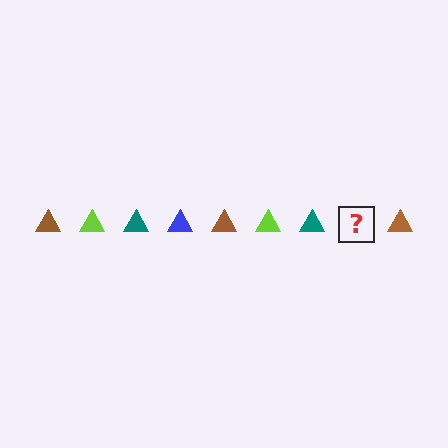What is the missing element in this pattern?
The missing element is a blue triangle.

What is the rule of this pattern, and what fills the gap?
The rule is that the pattern cycles through brown, lime, teal, blue triangles. The gap should be filled with a blue triangle.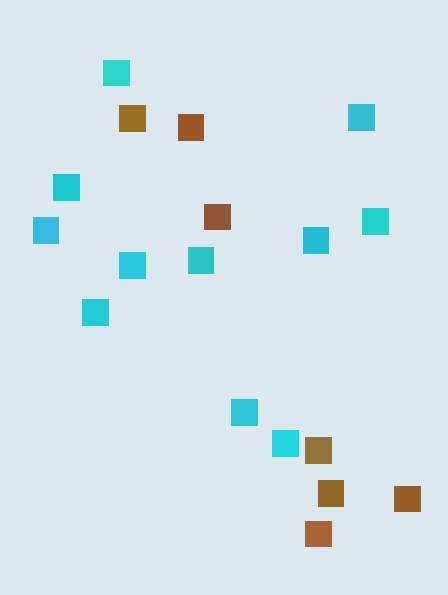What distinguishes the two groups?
There are 2 groups: one group of brown squares (7) and one group of cyan squares (11).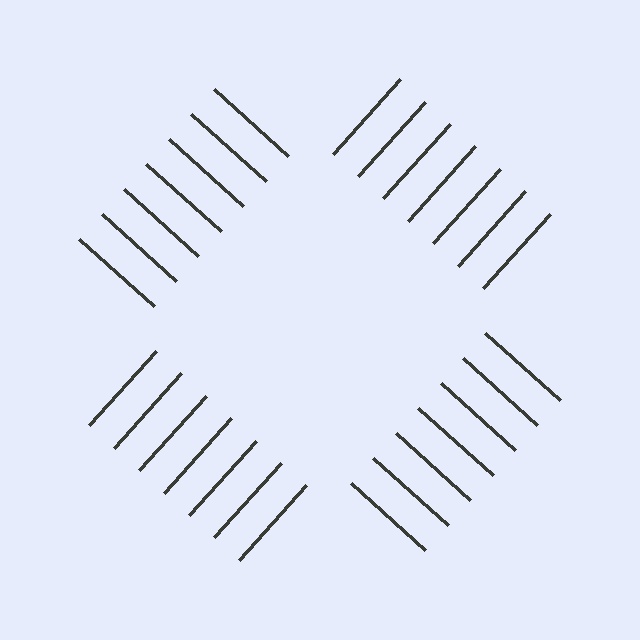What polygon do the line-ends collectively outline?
An illusory square — the line segments terminate on its edges but no continuous stroke is drawn.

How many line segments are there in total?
28 — 7 along each of the 4 edges.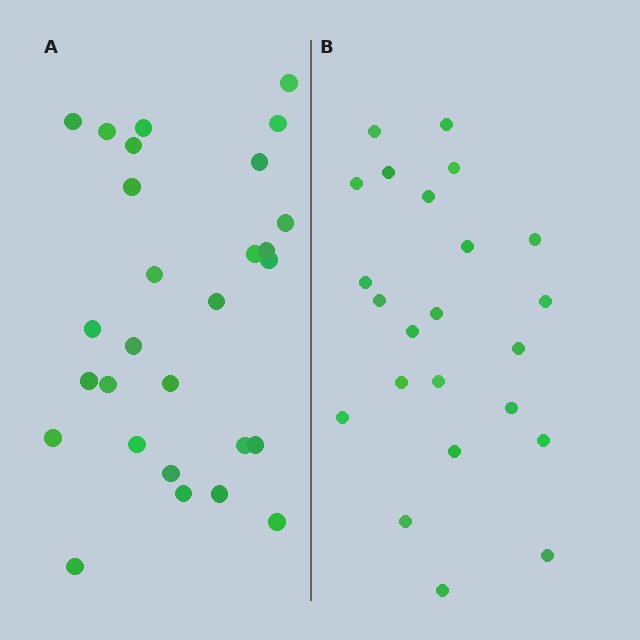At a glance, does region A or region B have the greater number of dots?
Region A (the left region) has more dots.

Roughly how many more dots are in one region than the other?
Region A has about 5 more dots than region B.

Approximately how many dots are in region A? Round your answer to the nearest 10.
About 30 dots. (The exact count is 28, which rounds to 30.)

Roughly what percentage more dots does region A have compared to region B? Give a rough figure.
About 20% more.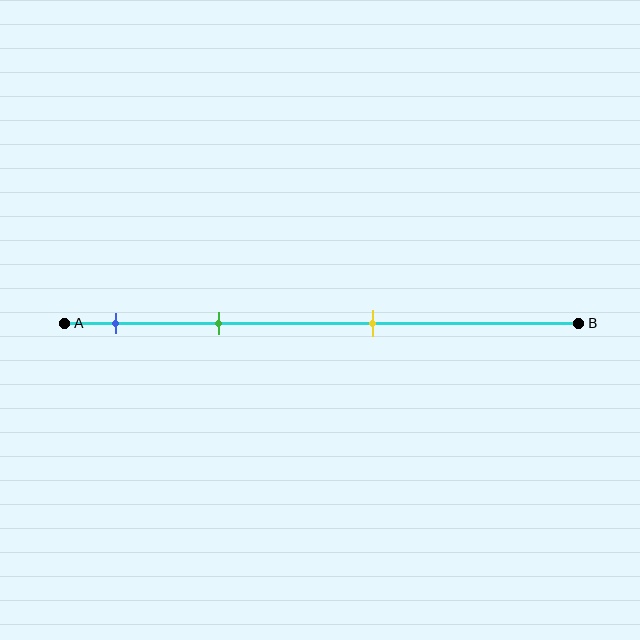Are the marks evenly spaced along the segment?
No, the marks are not evenly spaced.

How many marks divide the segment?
There are 3 marks dividing the segment.